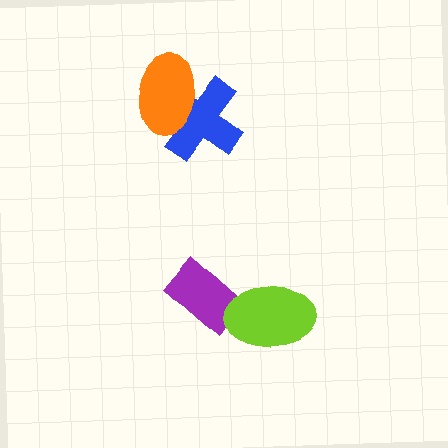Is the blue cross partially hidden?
Yes, it is partially covered by another shape.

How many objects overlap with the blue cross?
1 object overlaps with the blue cross.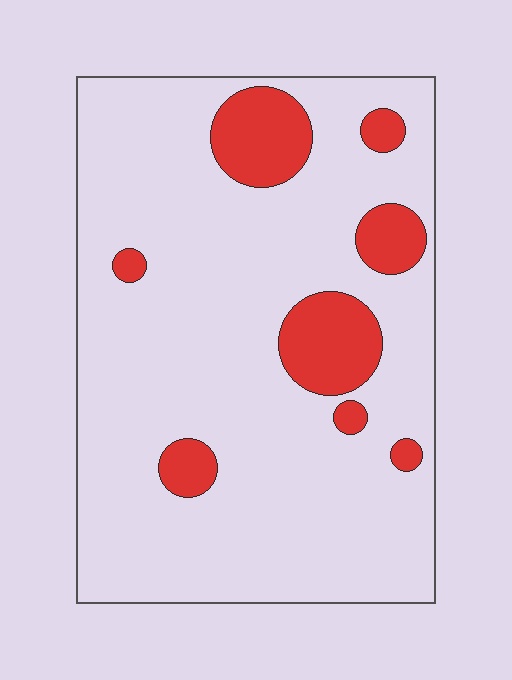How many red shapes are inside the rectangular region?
8.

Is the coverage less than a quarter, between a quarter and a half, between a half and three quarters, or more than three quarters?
Less than a quarter.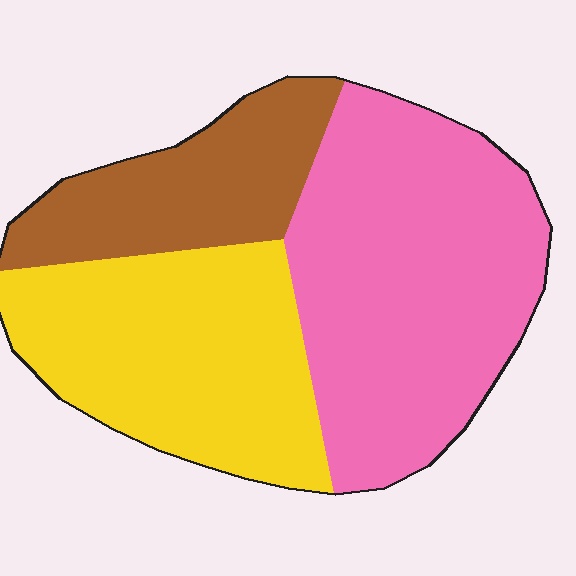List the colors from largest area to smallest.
From largest to smallest: pink, yellow, brown.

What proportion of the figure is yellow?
Yellow takes up about one third (1/3) of the figure.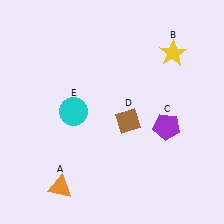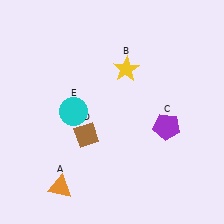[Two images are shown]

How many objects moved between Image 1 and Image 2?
2 objects moved between the two images.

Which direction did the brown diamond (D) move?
The brown diamond (D) moved left.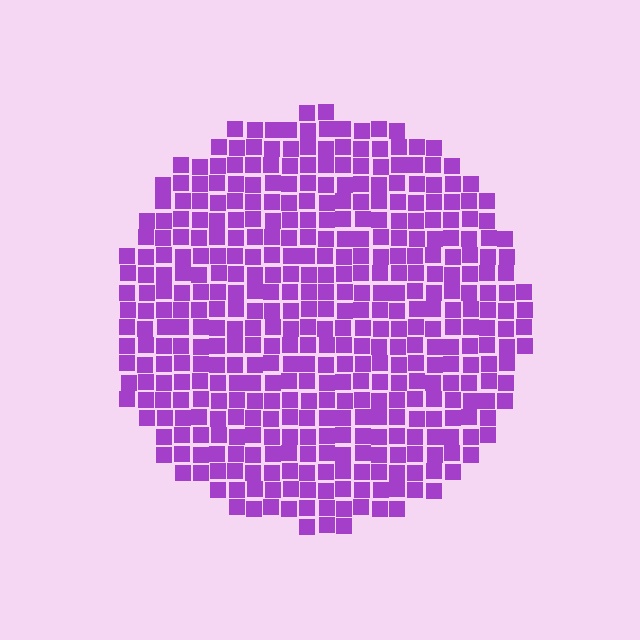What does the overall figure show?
The overall figure shows a circle.